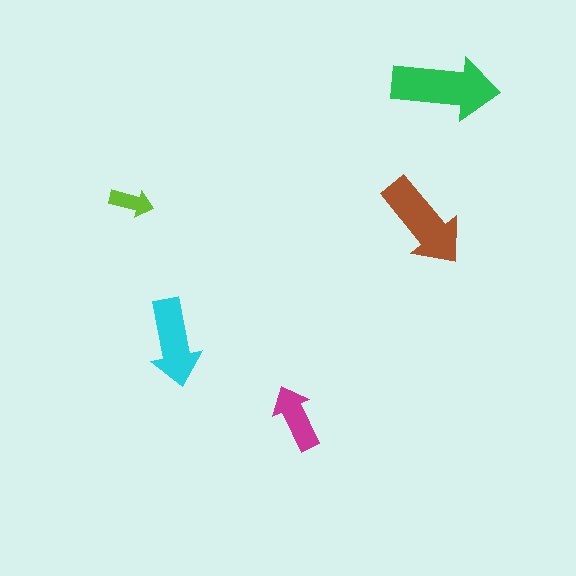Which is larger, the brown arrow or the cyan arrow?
The brown one.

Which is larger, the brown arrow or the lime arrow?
The brown one.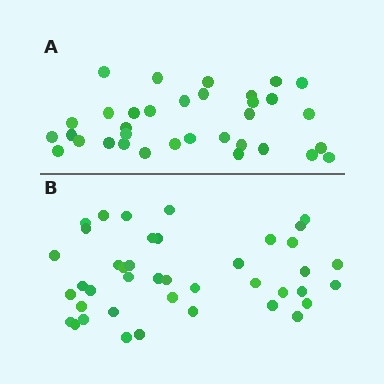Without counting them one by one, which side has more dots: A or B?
Region B (the bottom region) has more dots.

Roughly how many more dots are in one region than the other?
Region B has roughly 8 or so more dots than region A.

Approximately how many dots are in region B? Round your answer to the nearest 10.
About 40 dots. (The exact count is 41, which rounds to 40.)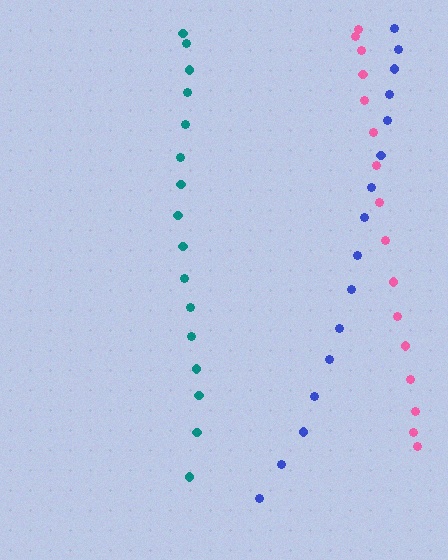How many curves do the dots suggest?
There are 3 distinct paths.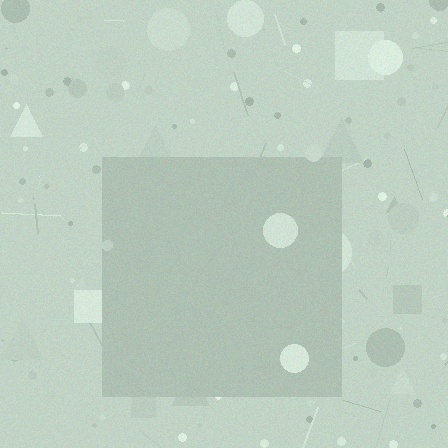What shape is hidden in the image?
A square is hidden in the image.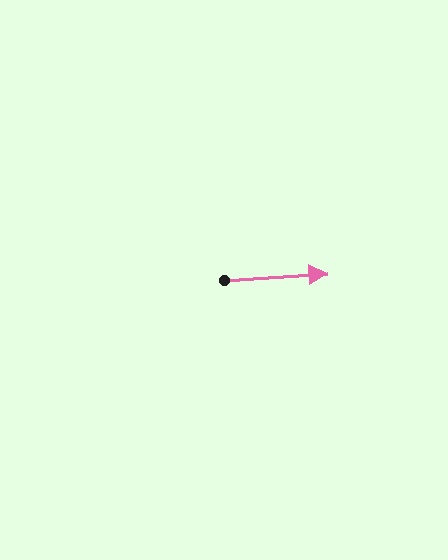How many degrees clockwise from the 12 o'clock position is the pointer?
Approximately 86 degrees.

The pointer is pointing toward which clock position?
Roughly 3 o'clock.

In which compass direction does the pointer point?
East.